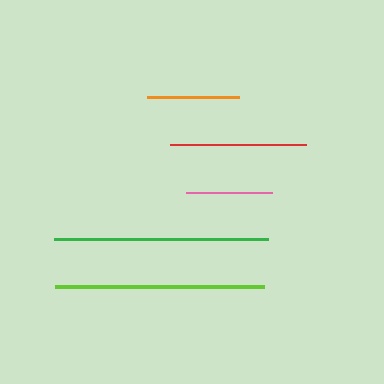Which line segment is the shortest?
The pink line is the shortest at approximately 86 pixels.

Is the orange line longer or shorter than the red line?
The red line is longer than the orange line.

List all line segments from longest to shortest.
From longest to shortest: green, lime, red, orange, pink.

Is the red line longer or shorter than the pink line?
The red line is longer than the pink line.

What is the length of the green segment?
The green segment is approximately 214 pixels long.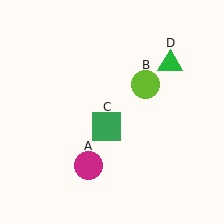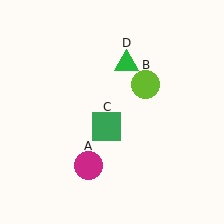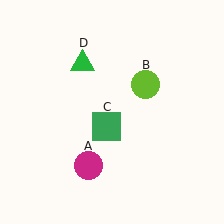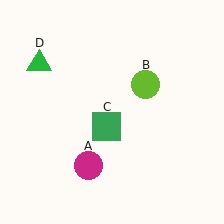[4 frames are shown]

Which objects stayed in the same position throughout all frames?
Magenta circle (object A) and lime circle (object B) and green square (object C) remained stationary.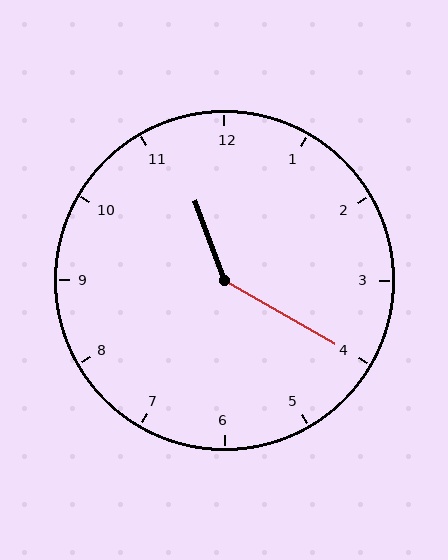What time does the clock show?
11:20.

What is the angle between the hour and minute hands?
Approximately 140 degrees.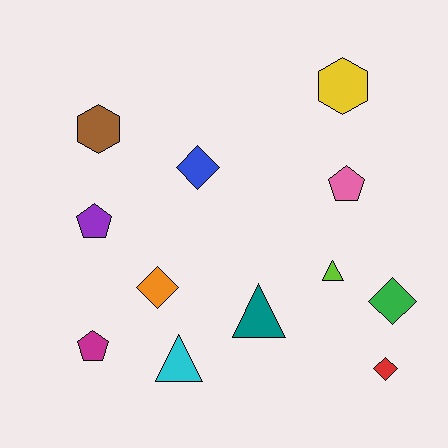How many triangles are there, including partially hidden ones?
There are 3 triangles.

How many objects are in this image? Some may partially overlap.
There are 12 objects.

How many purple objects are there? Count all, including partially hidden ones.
There is 1 purple object.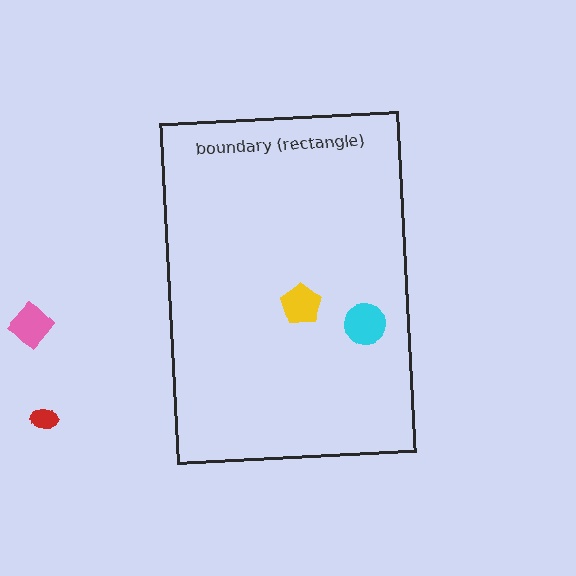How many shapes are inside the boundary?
2 inside, 2 outside.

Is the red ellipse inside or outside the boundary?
Outside.